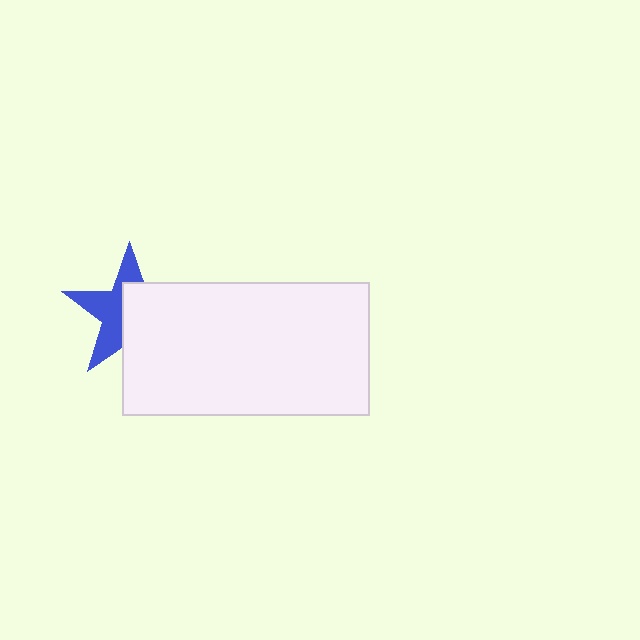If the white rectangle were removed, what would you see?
You would see the complete blue star.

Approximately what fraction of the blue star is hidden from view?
Roughly 53% of the blue star is hidden behind the white rectangle.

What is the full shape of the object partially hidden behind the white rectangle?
The partially hidden object is a blue star.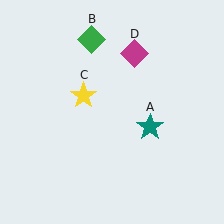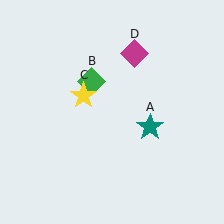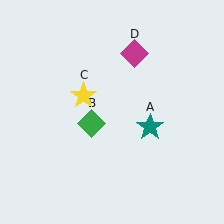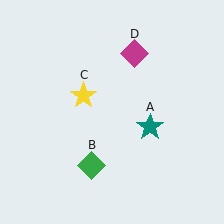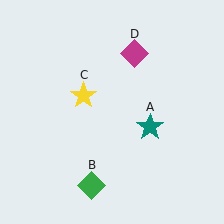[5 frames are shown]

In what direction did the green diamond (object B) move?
The green diamond (object B) moved down.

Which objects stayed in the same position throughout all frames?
Teal star (object A) and yellow star (object C) and magenta diamond (object D) remained stationary.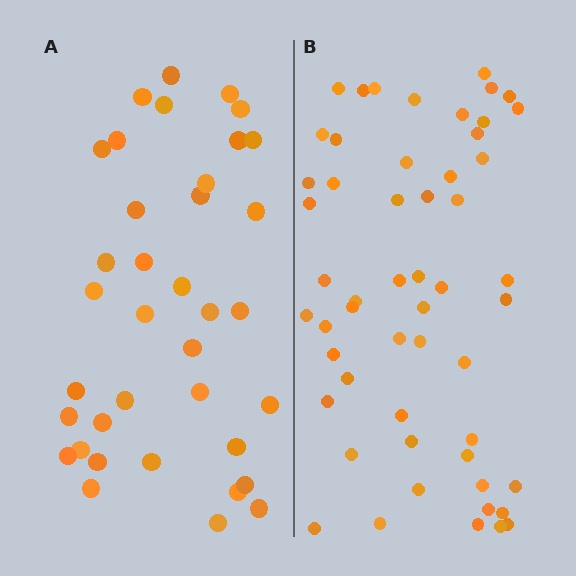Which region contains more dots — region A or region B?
Region B (the right region) has more dots.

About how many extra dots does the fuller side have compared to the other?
Region B has approximately 15 more dots than region A.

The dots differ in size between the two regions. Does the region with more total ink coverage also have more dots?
No. Region A has more total ink coverage because its dots are larger, but region B actually contains more individual dots. Total area can be misleading — the number of items is what matters here.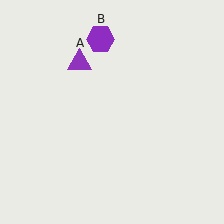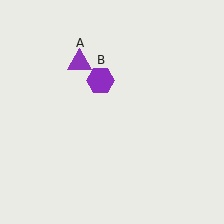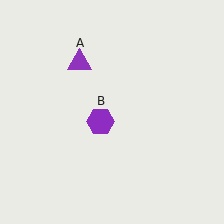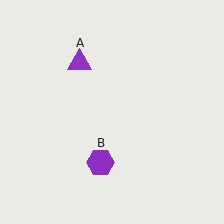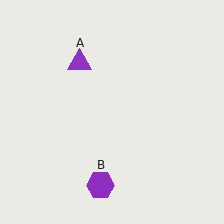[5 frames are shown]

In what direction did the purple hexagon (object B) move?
The purple hexagon (object B) moved down.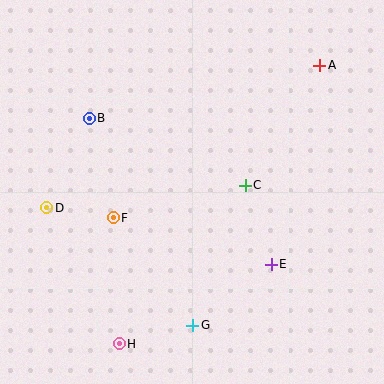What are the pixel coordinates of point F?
Point F is at (113, 218).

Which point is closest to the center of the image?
Point C at (245, 185) is closest to the center.